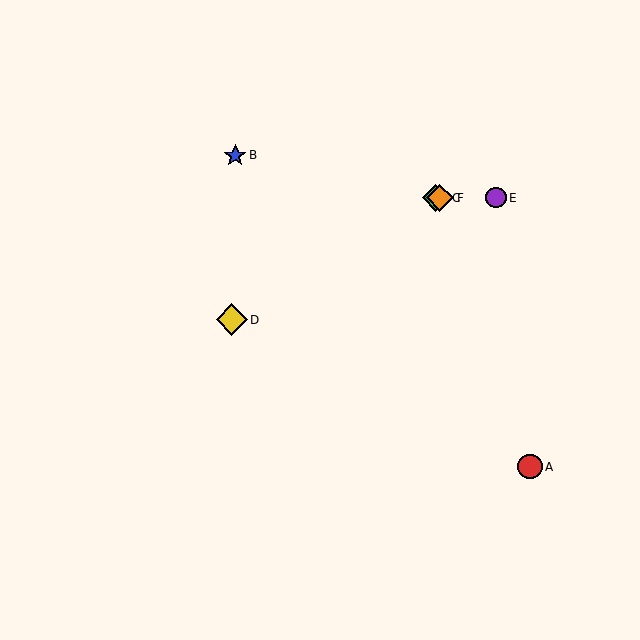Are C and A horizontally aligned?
No, C is at y≈198 and A is at y≈467.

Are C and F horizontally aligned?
Yes, both are at y≈198.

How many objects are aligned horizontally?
3 objects (C, E, F) are aligned horizontally.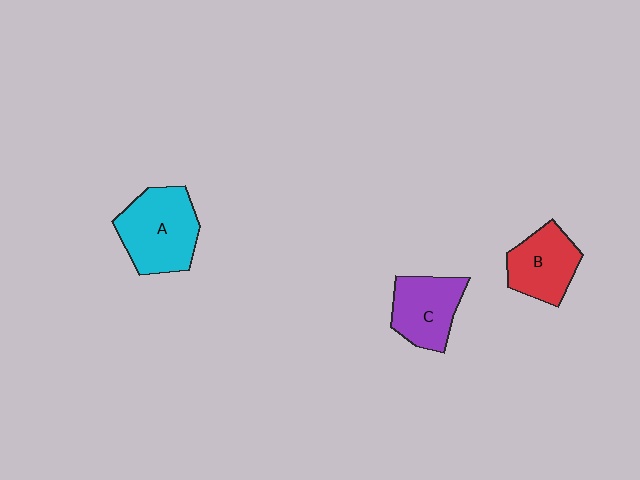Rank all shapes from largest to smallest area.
From largest to smallest: A (cyan), C (purple), B (red).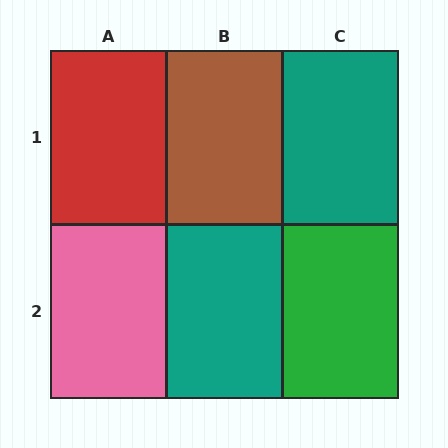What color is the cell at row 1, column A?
Red.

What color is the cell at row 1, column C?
Teal.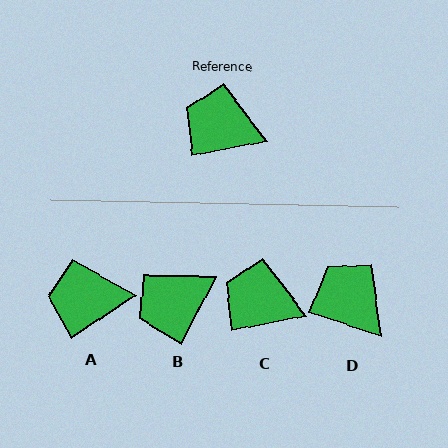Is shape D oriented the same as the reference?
No, it is off by about 29 degrees.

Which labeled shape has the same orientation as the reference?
C.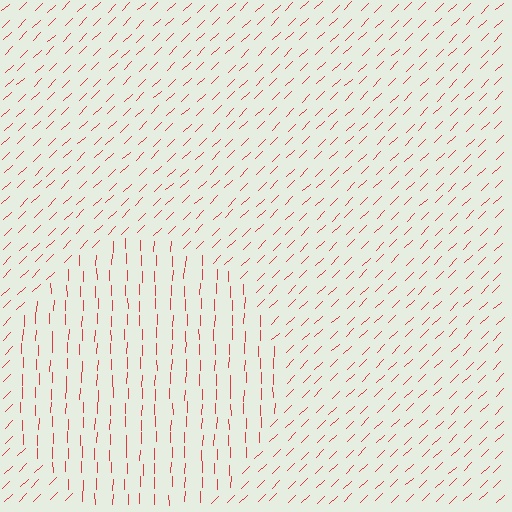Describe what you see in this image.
The image is filled with small red line segments. A circle region in the image has lines oriented differently from the surrounding lines, creating a visible texture boundary.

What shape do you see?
I see a circle.